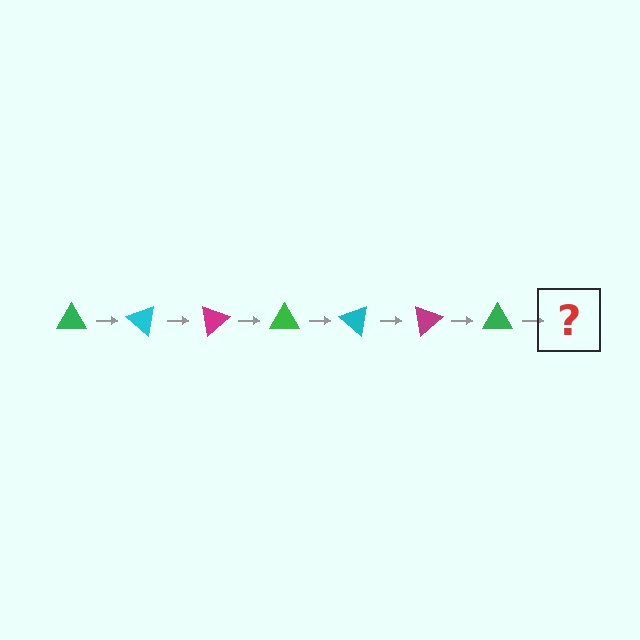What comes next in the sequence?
The next element should be a cyan triangle, rotated 280 degrees from the start.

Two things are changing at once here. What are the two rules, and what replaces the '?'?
The two rules are that it rotates 40 degrees each step and the color cycles through green, cyan, and magenta. The '?' should be a cyan triangle, rotated 280 degrees from the start.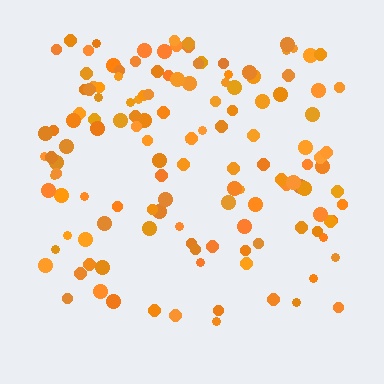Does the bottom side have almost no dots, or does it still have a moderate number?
Still a moderate number, just noticeably fewer than the top.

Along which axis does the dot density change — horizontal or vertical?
Vertical.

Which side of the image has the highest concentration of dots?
The top.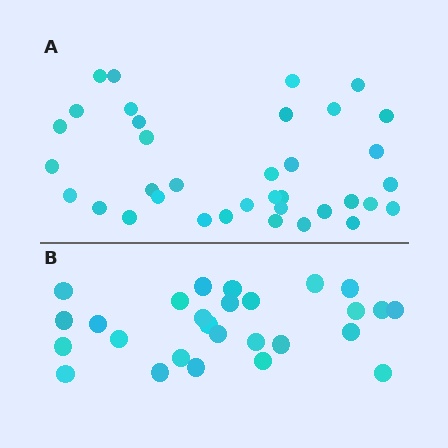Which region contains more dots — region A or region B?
Region A (the top region) has more dots.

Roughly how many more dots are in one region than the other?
Region A has roughly 8 or so more dots than region B.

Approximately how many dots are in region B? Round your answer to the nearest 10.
About 30 dots. (The exact count is 27, which rounds to 30.)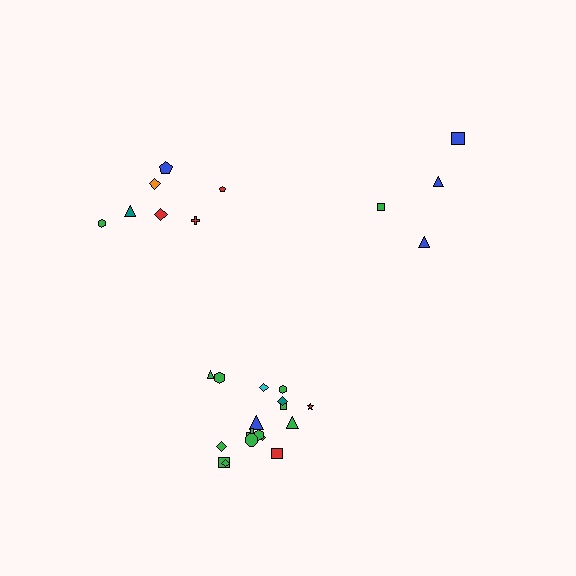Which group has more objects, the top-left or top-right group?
The top-left group.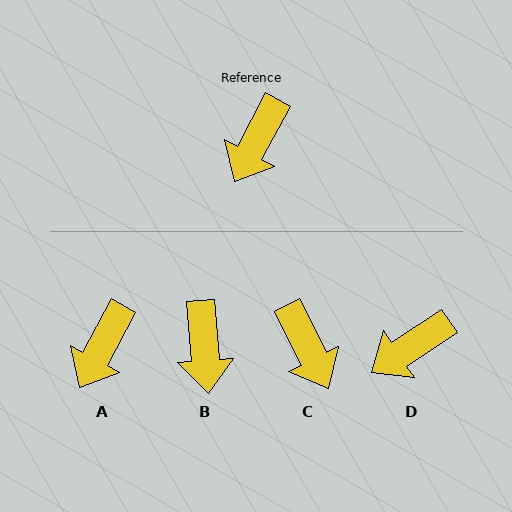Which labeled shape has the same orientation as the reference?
A.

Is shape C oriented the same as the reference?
No, it is off by about 54 degrees.